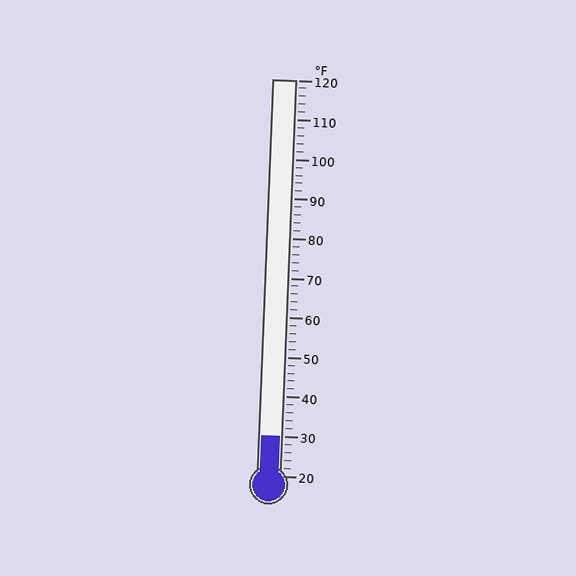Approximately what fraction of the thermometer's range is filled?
The thermometer is filled to approximately 10% of its range.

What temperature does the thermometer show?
The thermometer shows approximately 30°F.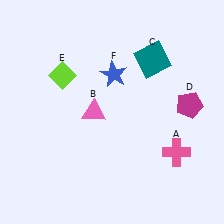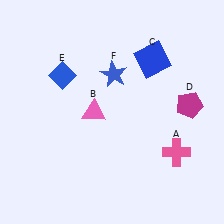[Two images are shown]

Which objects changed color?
C changed from teal to blue. E changed from lime to blue.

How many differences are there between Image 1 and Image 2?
There are 2 differences between the two images.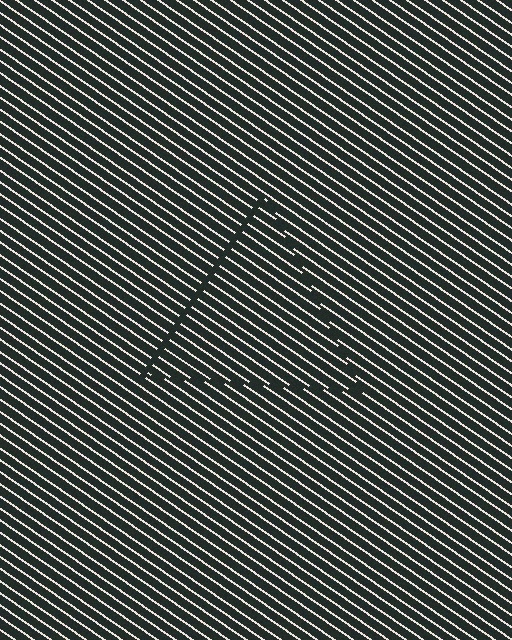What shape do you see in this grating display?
An illusory triangle. The interior of the shape contains the same grating, shifted by half a period — the contour is defined by the phase discontinuity where line-ends from the inner and outer gratings abut.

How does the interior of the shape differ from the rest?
The interior of the shape contains the same grating, shifted by half a period — the contour is defined by the phase discontinuity where line-ends from the inner and outer gratings abut.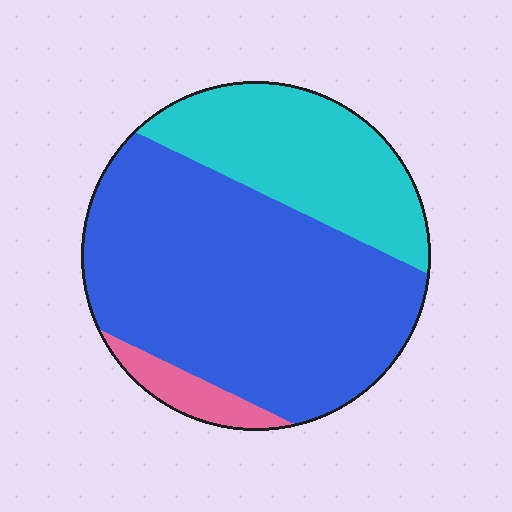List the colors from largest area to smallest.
From largest to smallest: blue, cyan, pink.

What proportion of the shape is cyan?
Cyan takes up between a sixth and a third of the shape.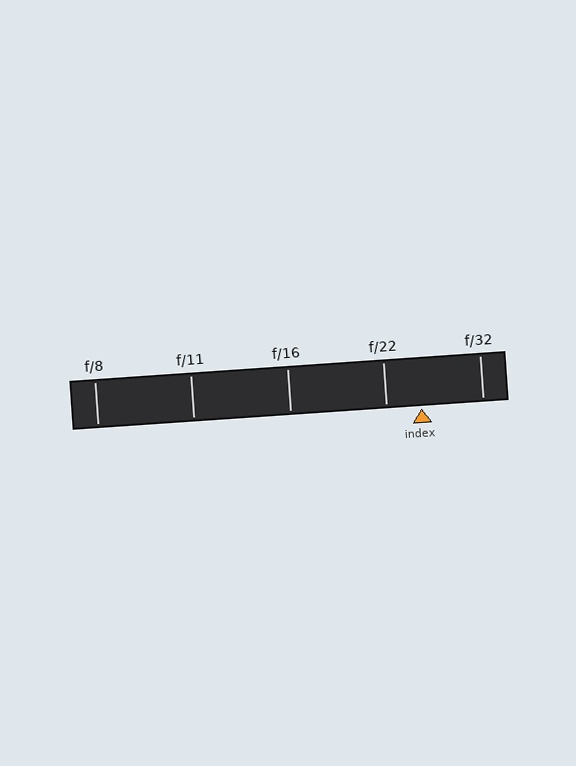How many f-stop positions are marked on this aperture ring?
There are 5 f-stop positions marked.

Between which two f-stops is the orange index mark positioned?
The index mark is between f/22 and f/32.